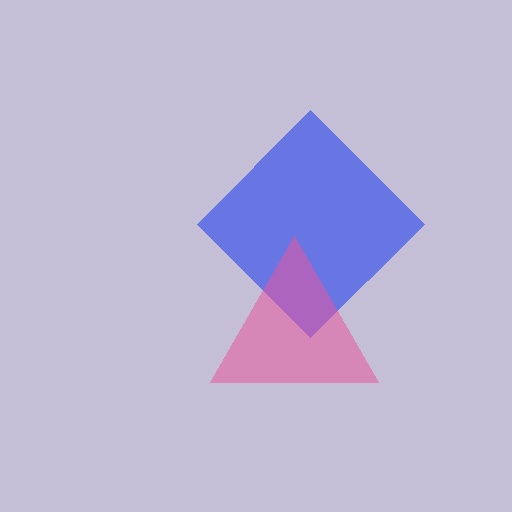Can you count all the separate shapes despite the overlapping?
Yes, there are 2 separate shapes.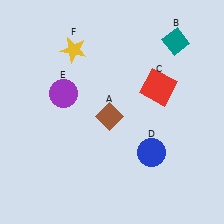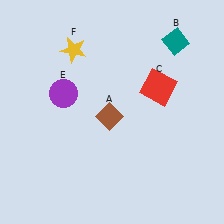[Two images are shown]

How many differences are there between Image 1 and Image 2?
There is 1 difference between the two images.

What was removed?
The blue circle (D) was removed in Image 2.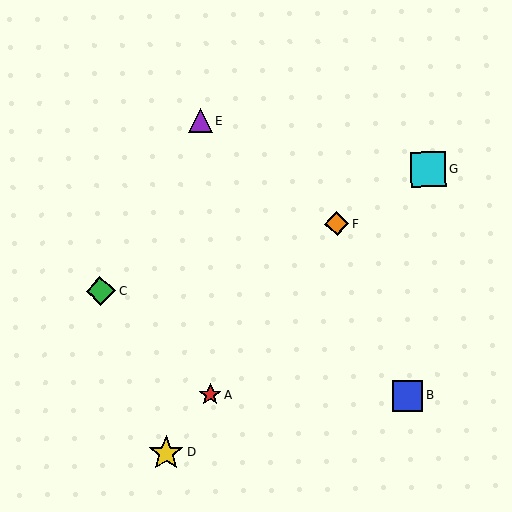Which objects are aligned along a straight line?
Objects A, D, F are aligned along a straight line.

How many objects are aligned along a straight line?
3 objects (A, D, F) are aligned along a straight line.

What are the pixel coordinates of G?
Object G is at (429, 169).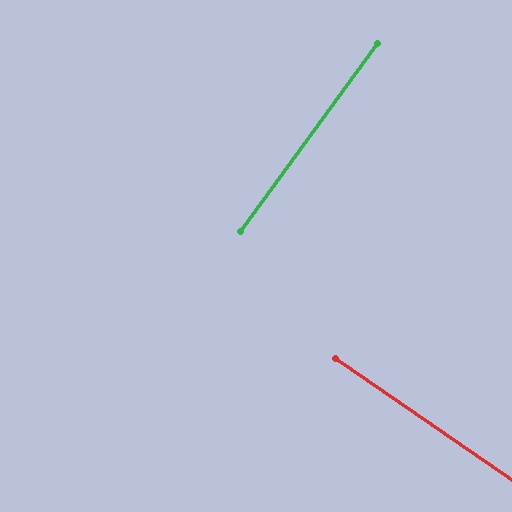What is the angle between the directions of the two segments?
Approximately 89 degrees.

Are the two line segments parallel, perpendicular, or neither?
Perpendicular — they meet at approximately 89°.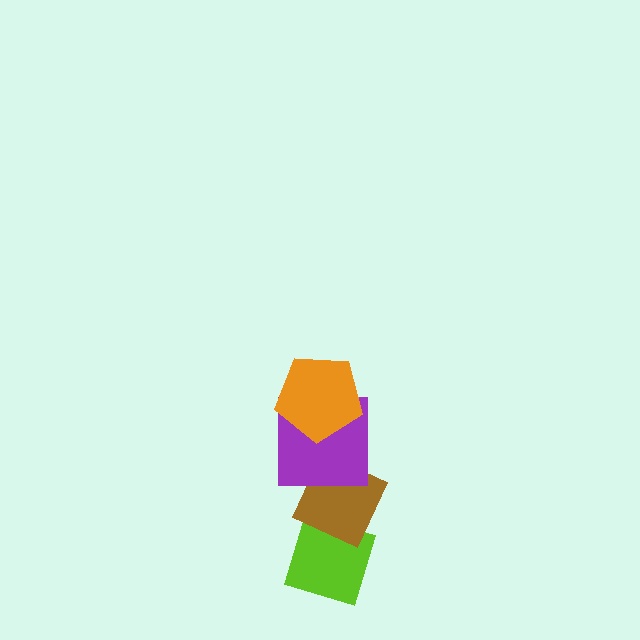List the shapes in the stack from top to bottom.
From top to bottom: the orange pentagon, the purple square, the brown diamond, the lime diamond.